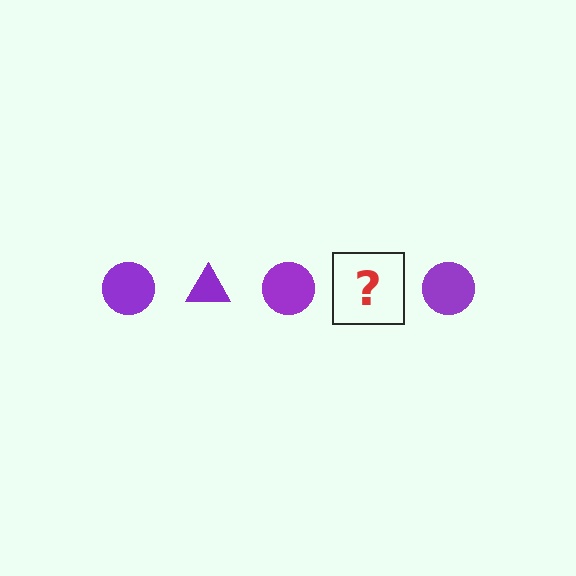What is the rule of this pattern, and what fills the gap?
The rule is that the pattern cycles through circle, triangle shapes in purple. The gap should be filled with a purple triangle.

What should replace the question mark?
The question mark should be replaced with a purple triangle.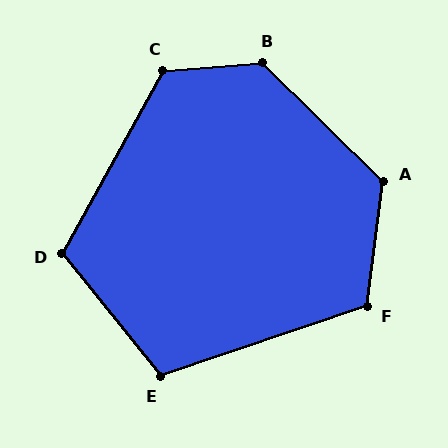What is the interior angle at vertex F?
Approximately 116 degrees (obtuse).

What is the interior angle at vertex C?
Approximately 123 degrees (obtuse).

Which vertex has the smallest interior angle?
E, at approximately 110 degrees.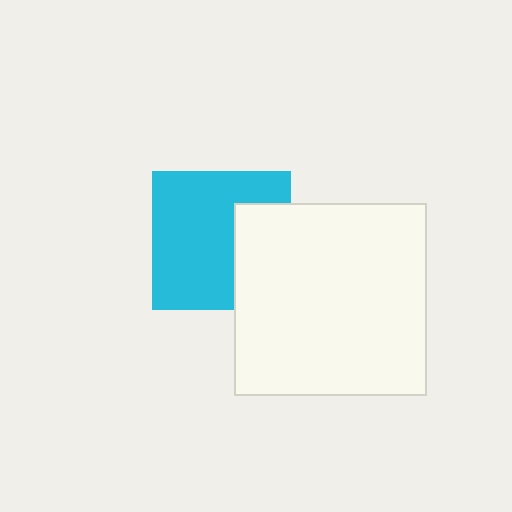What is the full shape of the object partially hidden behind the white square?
The partially hidden object is a cyan square.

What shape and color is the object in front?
The object in front is a white square.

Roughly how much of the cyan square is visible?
Most of it is visible (roughly 68%).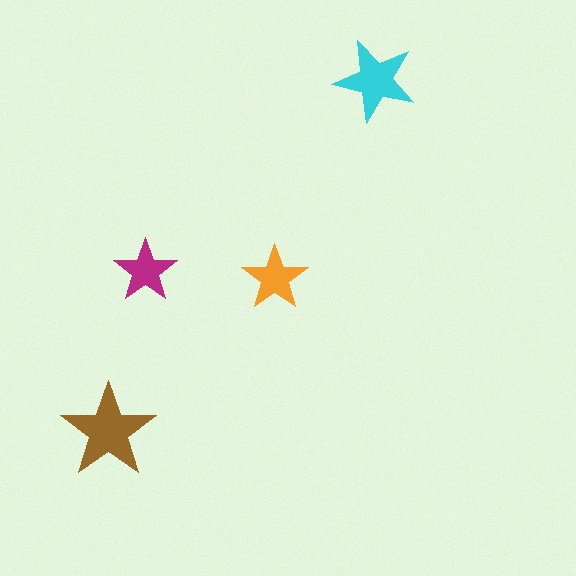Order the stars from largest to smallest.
the brown one, the cyan one, the orange one, the magenta one.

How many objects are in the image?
There are 4 objects in the image.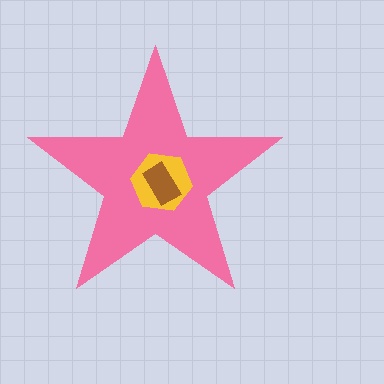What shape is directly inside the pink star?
The yellow hexagon.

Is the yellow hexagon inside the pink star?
Yes.